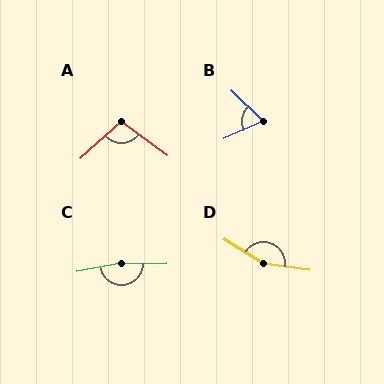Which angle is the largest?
C, at approximately 170 degrees.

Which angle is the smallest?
B, at approximately 68 degrees.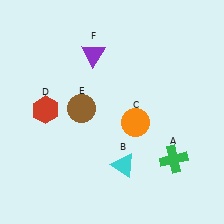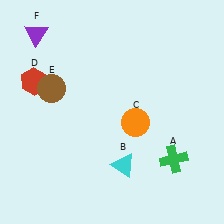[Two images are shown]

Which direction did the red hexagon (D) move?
The red hexagon (D) moved up.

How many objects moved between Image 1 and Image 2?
3 objects moved between the two images.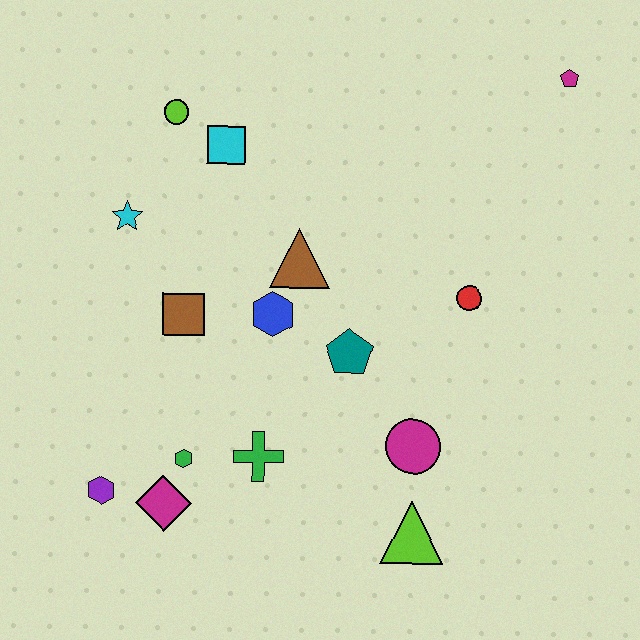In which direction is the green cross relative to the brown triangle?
The green cross is below the brown triangle.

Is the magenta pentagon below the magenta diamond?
No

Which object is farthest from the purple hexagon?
The magenta pentagon is farthest from the purple hexagon.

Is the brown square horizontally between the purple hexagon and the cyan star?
No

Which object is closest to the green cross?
The green hexagon is closest to the green cross.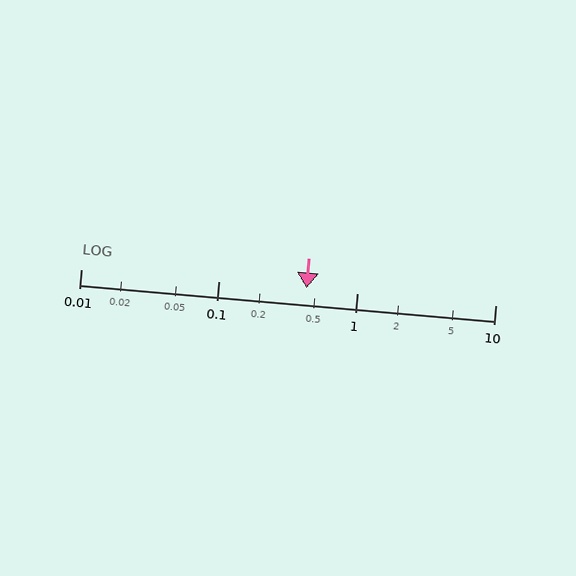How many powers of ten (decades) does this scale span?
The scale spans 3 decades, from 0.01 to 10.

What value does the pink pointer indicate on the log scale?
The pointer indicates approximately 0.43.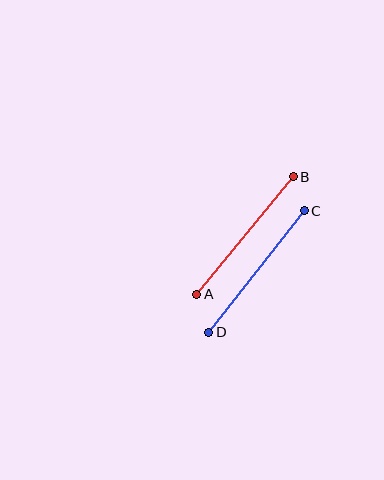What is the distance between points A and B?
The distance is approximately 152 pixels.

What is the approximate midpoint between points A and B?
The midpoint is at approximately (245, 236) pixels.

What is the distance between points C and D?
The distance is approximately 155 pixels.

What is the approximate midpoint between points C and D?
The midpoint is at approximately (256, 272) pixels.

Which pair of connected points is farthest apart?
Points C and D are farthest apart.